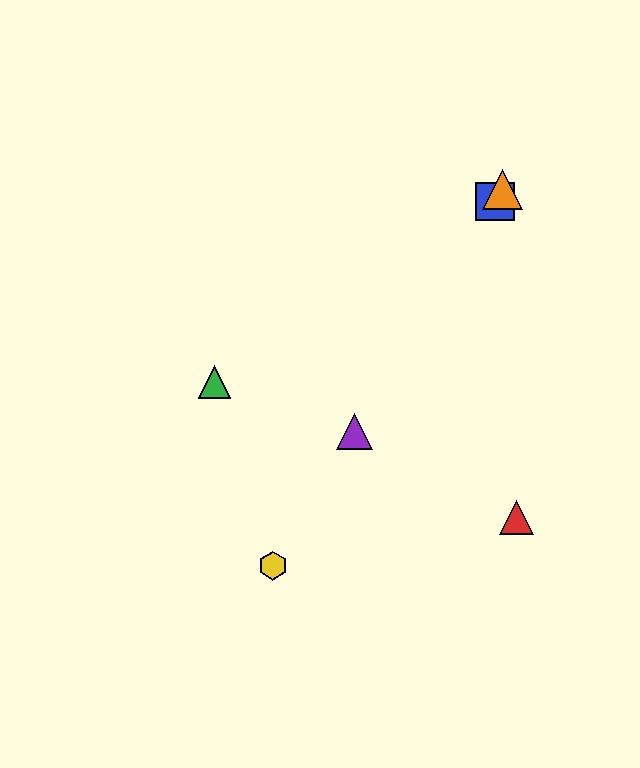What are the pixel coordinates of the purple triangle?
The purple triangle is at (355, 431).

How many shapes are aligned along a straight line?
4 shapes (the blue square, the yellow hexagon, the purple triangle, the orange triangle) are aligned along a straight line.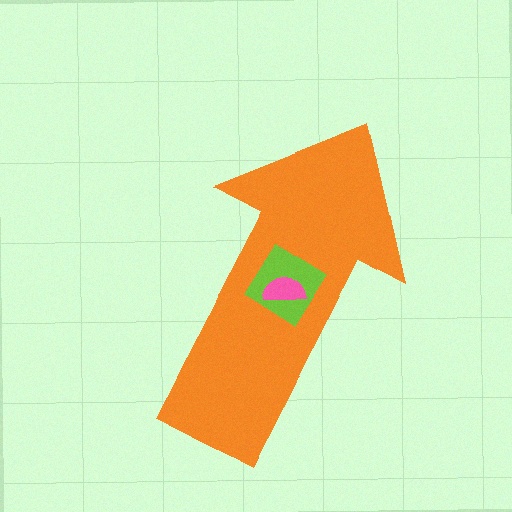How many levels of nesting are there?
3.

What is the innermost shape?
The pink semicircle.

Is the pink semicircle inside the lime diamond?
Yes.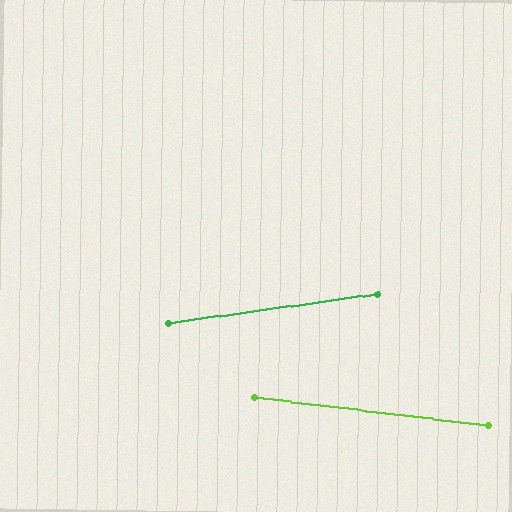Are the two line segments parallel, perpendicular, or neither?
Neither parallel nor perpendicular — they differ by about 15°.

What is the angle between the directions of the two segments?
Approximately 15 degrees.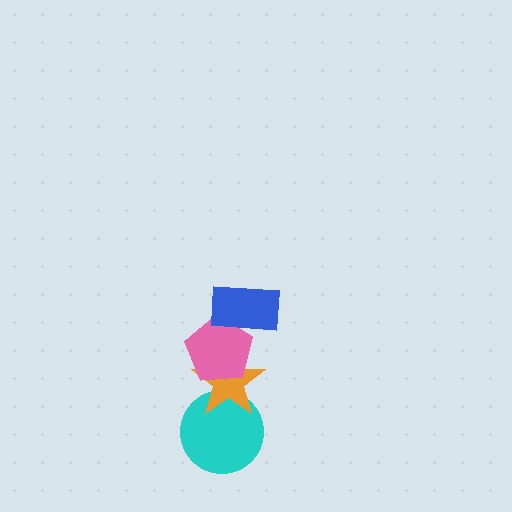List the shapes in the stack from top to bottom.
From top to bottom: the blue rectangle, the pink pentagon, the orange star, the cyan circle.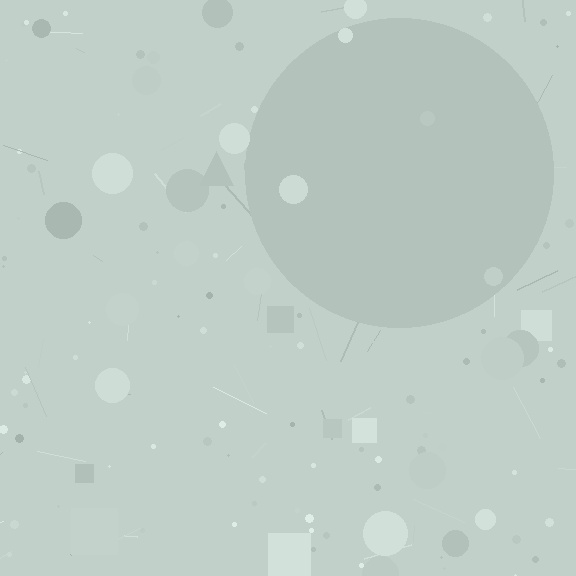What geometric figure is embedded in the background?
A circle is embedded in the background.